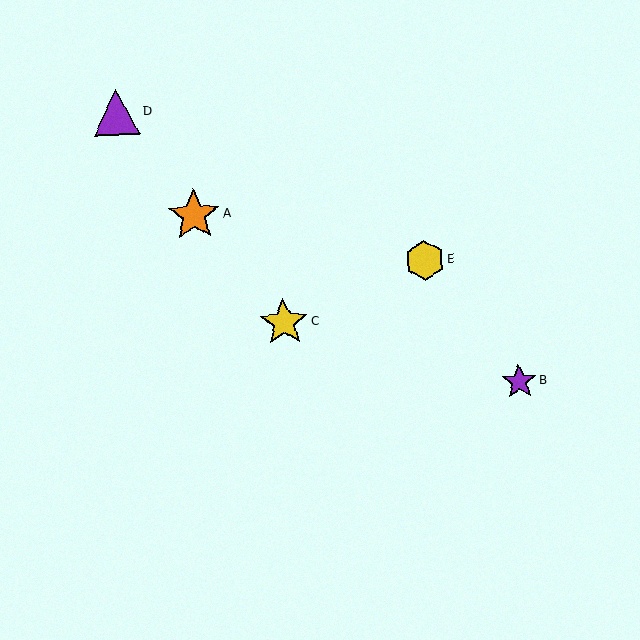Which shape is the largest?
The orange star (labeled A) is the largest.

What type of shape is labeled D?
Shape D is a purple triangle.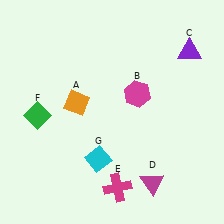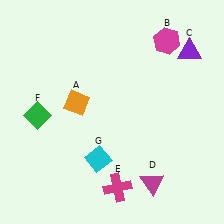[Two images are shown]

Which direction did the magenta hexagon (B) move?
The magenta hexagon (B) moved up.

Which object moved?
The magenta hexagon (B) moved up.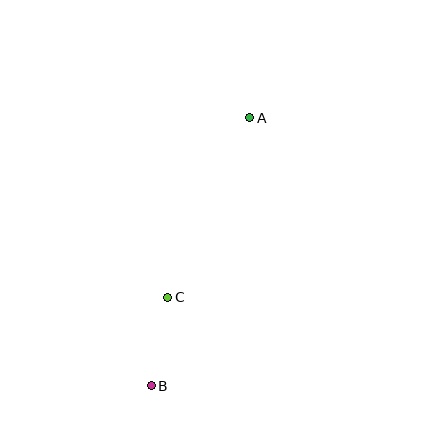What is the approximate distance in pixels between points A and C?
The distance between A and C is approximately 197 pixels.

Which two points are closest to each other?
Points B and C are closest to each other.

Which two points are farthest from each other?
Points A and B are farthest from each other.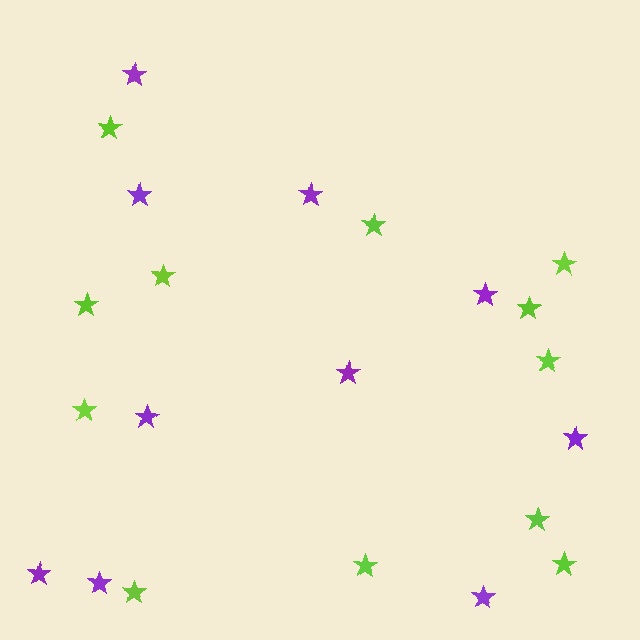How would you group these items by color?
There are 2 groups: one group of purple stars (10) and one group of lime stars (12).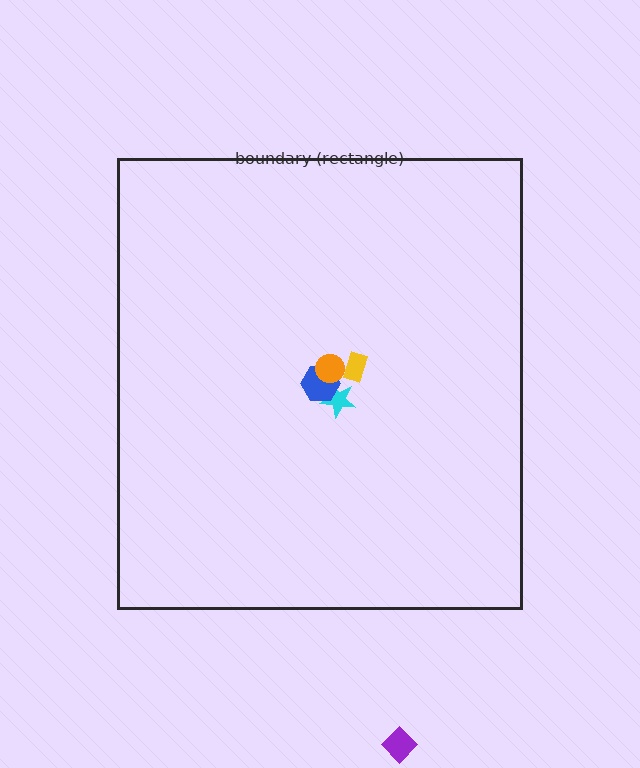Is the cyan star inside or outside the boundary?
Inside.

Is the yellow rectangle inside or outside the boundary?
Inside.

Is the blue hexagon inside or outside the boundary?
Inside.